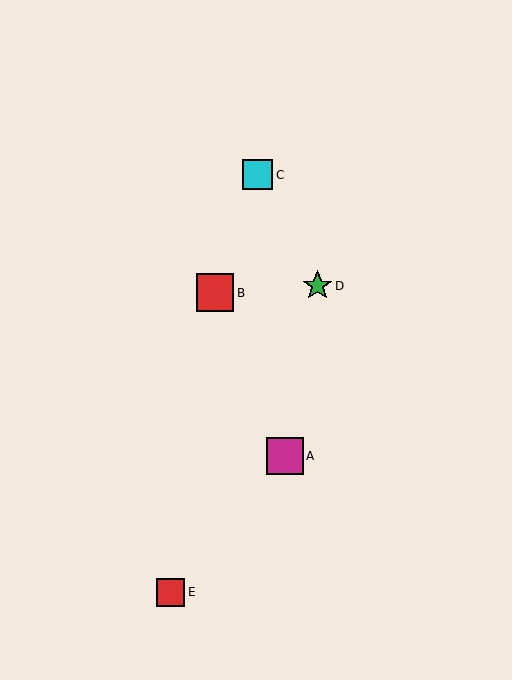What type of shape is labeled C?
Shape C is a cyan square.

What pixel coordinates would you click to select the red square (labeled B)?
Click at (215, 293) to select the red square B.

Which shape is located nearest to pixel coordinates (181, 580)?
The red square (labeled E) at (171, 592) is nearest to that location.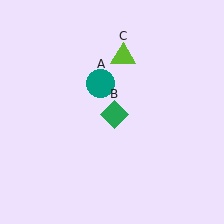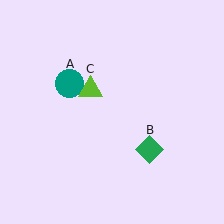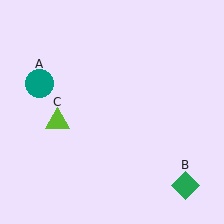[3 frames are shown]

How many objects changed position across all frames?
3 objects changed position: teal circle (object A), green diamond (object B), lime triangle (object C).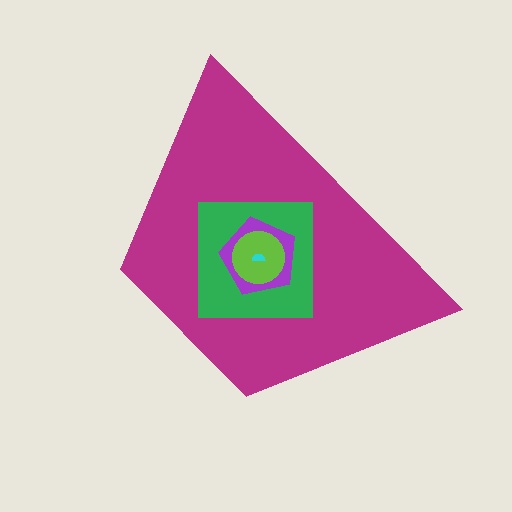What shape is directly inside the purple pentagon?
The lime circle.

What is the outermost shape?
The magenta trapezoid.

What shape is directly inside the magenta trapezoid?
The green square.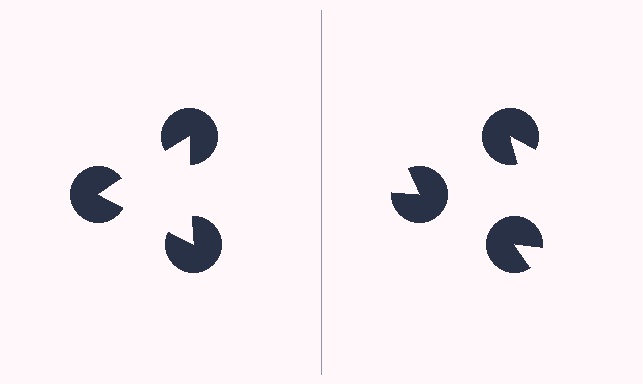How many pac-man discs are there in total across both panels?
6 — 3 on each side.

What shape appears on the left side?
An illusory triangle.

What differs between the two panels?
The pac-man discs are positioned identically on both sides; only the wedge orientations differ. On the left they align to a triangle; on the right they are misaligned.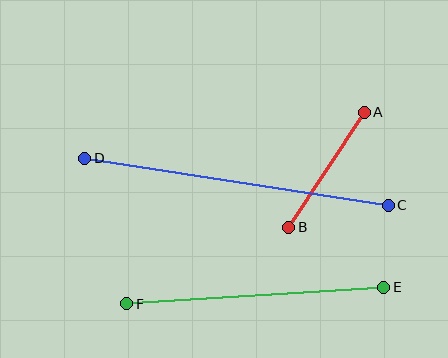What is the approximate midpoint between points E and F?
The midpoint is at approximately (255, 295) pixels.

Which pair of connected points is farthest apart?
Points C and D are farthest apart.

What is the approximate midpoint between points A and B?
The midpoint is at approximately (326, 170) pixels.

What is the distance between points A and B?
The distance is approximately 138 pixels.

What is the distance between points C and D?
The distance is approximately 307 pixels.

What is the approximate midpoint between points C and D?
The midpoint is at approximately (237, 182) pixels.